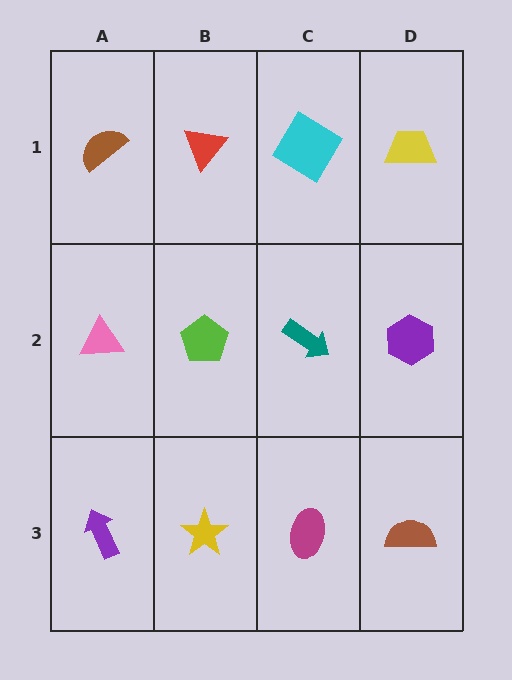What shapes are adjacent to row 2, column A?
A brown semicircle (row 1, column A), a purple arrow (row 3, column A), a lime pentagon (row 2, column B).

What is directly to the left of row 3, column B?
A purple arrow.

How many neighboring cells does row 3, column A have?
2.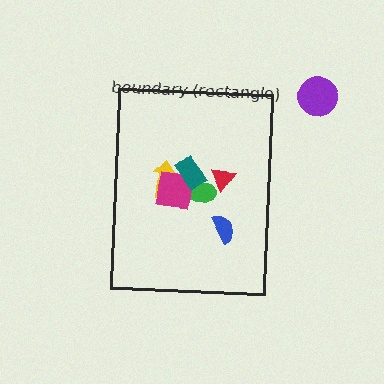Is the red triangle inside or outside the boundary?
Inside.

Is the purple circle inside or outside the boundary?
Outside.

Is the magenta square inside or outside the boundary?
Inside.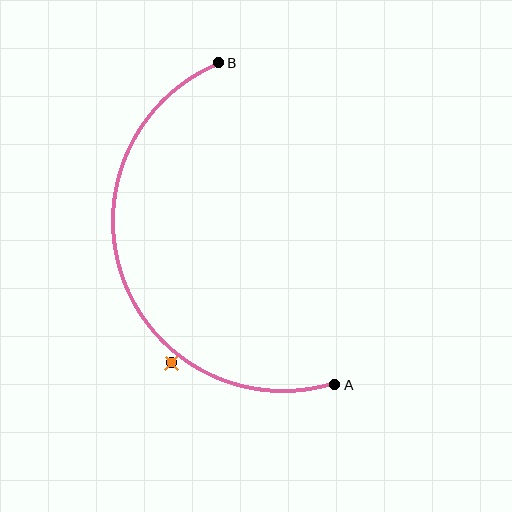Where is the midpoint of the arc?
The arc midpoint is the point on the curve farthest from the straight line joining A and B. It sits to the left of that line.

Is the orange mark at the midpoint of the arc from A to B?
No — the orange mark does not lie on the arc at all. It sits slightly outside the curve.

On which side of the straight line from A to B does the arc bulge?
The arc bulges to the left of the straight line connecting A and B.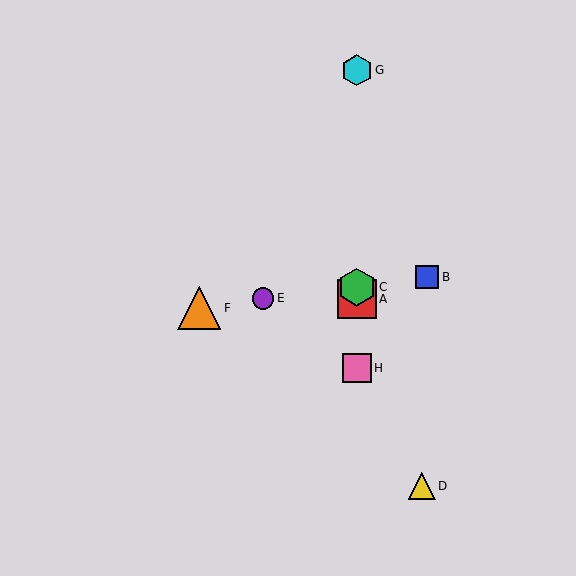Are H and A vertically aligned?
Yes, both are at x≈357.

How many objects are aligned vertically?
4 objects (A, C, G, H) are aligned vertically.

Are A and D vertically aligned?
No, A is at x≈357 and D is at x≈422.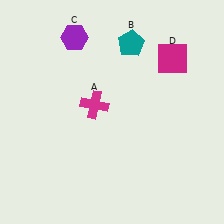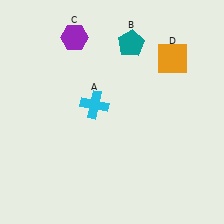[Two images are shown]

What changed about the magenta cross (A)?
In Image 1, A is magenta. In Image 2, it changed to cyan.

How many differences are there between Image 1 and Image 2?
There are 2 differences between the two images.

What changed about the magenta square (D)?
In Image 1, D is magenta. In Image 2, it changed to orange.